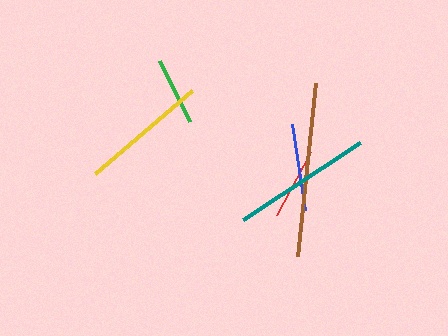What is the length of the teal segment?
The teal segment is approximately 139 pixels long.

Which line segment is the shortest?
The green line is the shortest at approximately 69 pixels.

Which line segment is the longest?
The brown line is the longest at approximately 174 pixels.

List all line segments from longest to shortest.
From longest to shortest: brown, teal, yellow, blue, red, green.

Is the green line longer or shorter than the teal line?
The teal line is longer than the green line.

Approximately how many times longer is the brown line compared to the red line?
The brown line is approximately 2.4 times the length of the red line.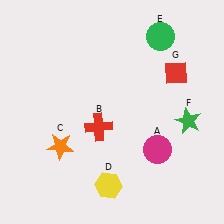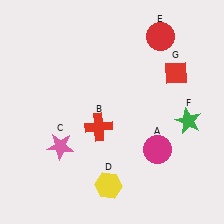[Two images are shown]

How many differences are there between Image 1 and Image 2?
There are 2 differences between the two images.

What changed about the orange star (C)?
In Image 1, C is orange. In Image 2, it changed to pink.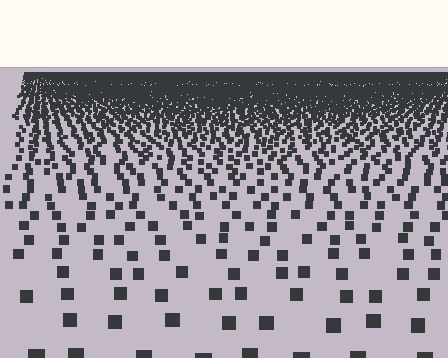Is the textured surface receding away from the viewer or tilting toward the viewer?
The surface is receding away from the viewer. Texture elements get smaller and denser toward the top.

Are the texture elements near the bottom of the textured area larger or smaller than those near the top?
Larger. Near the bottom, elements are closer to the viewer and appear at a bigger on-screen size.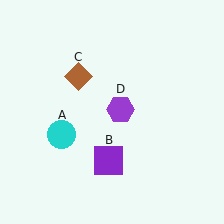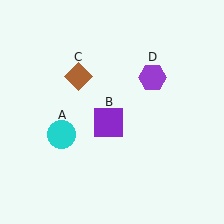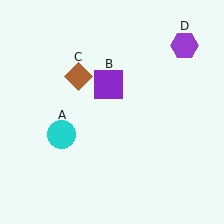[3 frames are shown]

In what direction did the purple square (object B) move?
The purple square (object B) moved up.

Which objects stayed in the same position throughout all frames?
Cyan circle (object A) and brown diamond (object C) remained stationary.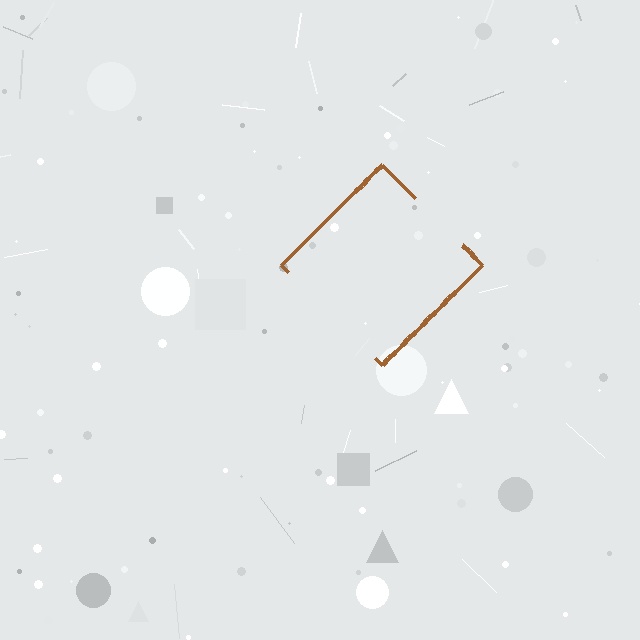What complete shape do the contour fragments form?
The contour fragments form a diamond.